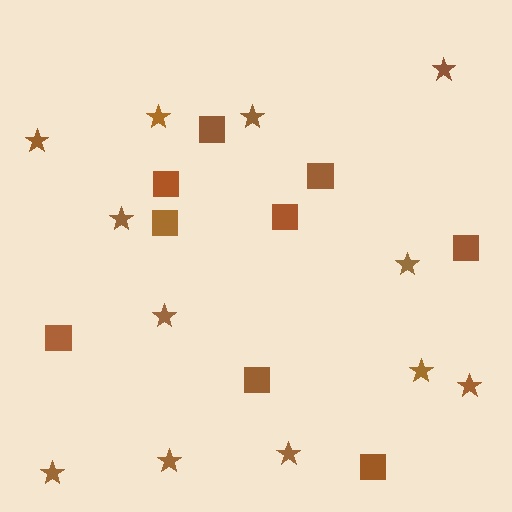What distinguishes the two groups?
There are 2 groups: one group of stars (12) and one group of squares (9).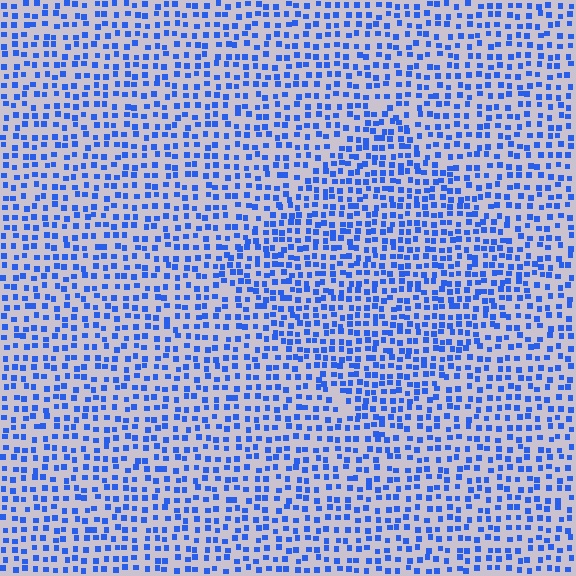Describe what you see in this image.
The image contains small blue elements arranged at two different densities. A diamond-shaped region is visible where the elements are more densely packed than the surrounding area.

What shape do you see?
I see a diamond.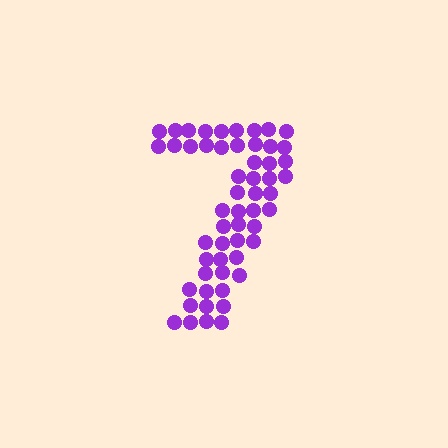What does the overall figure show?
The overall figure shows the digit 7.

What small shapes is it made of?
It is made of small circles.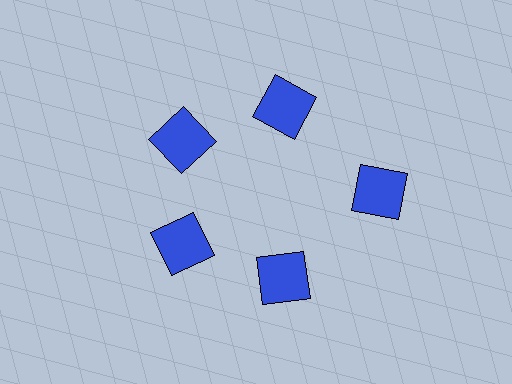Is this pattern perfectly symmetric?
No. The 5 blue squares are arranged in a ring, but one element near the 3 o'clock position is pushed outward from the center, breaking the 5-fold rotational symmetry.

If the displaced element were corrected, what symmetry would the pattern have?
It would have 5-fold rotational symmetry — the pattern would map onto itself every 72 degrees.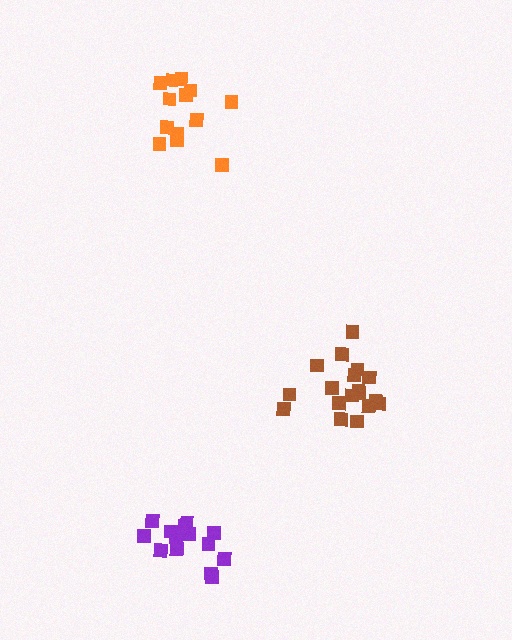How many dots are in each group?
Group 1: 13 dots, Group 2: 18 dots, Group 3: 14 dots (45 total).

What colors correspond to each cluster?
The clusters are colored: orange, brown, purple.